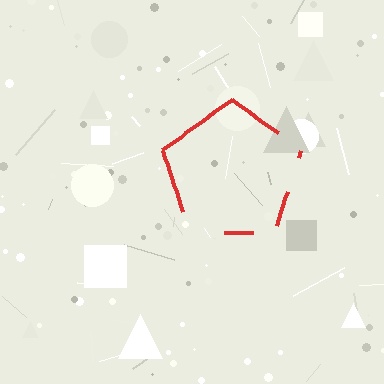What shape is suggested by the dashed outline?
The dashed outline suggests a pentagon.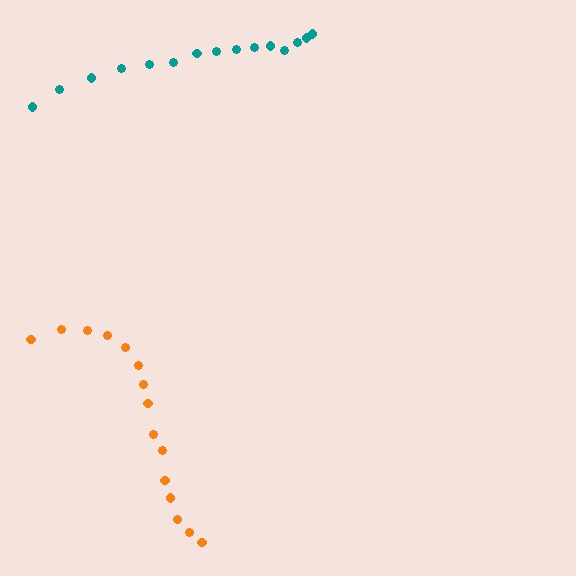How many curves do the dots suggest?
There are 2 distinct paths.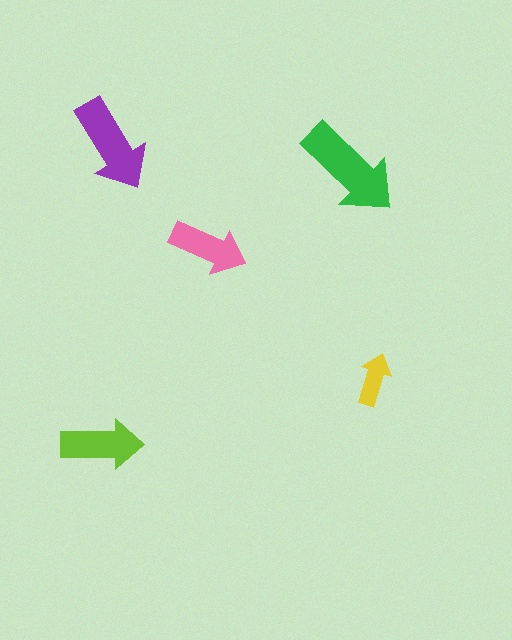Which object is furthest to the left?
The lime arrow is leftmost.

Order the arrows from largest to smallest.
the green one, the purple one, the lime one, the pink one, the yellow one.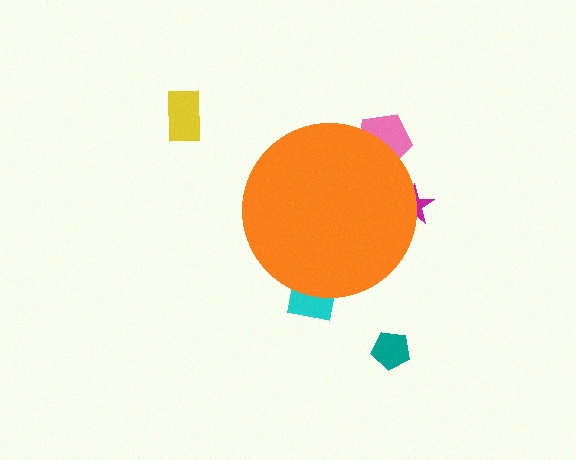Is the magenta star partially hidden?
Yes, the magenta star is partially hidden behind the orange circle.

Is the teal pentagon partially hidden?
No, the teal pentagon is fully visible.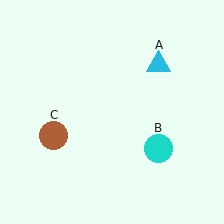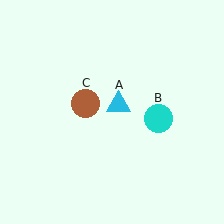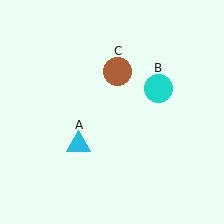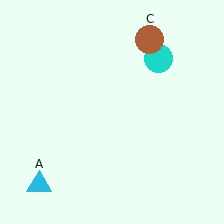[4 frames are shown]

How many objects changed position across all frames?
3 objects changed position: cyan triangle (object A), cyan circle (object B), brown circle (object C).